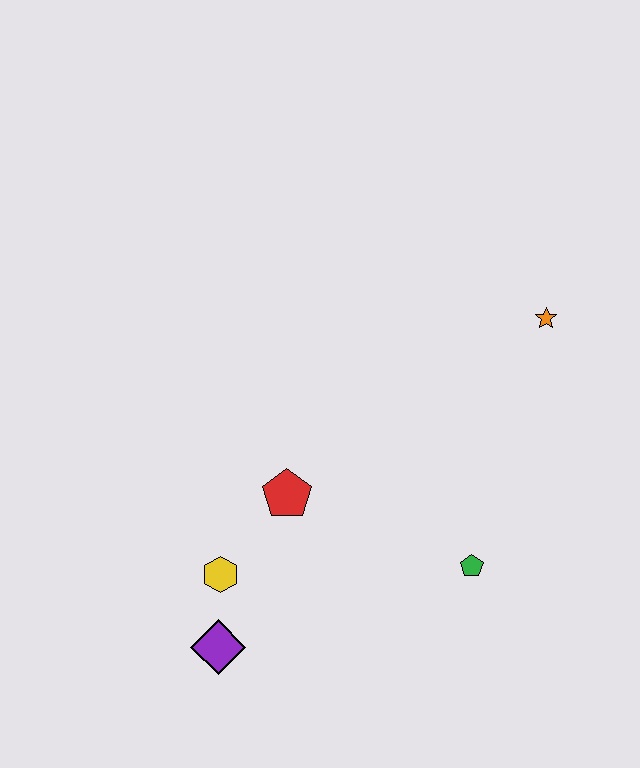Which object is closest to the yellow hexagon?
The purple diamond is closest to the yellow hexagon.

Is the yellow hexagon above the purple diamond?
Yes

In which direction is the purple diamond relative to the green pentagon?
The purple diamond is to the left of the green pentagon.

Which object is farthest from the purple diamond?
The orange star is farthest from the purple diamond.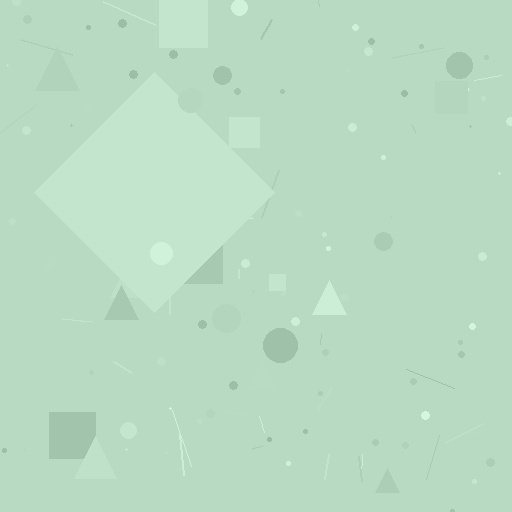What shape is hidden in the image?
A diamond is hidden in the image.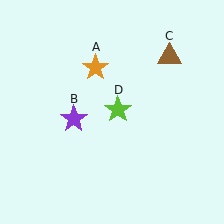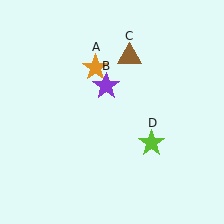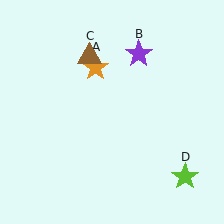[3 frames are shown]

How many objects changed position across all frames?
3 objects changed position: purple star (object B), brown triangle (object C), lime star (object D).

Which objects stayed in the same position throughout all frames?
Orange star (object A) remained stationary.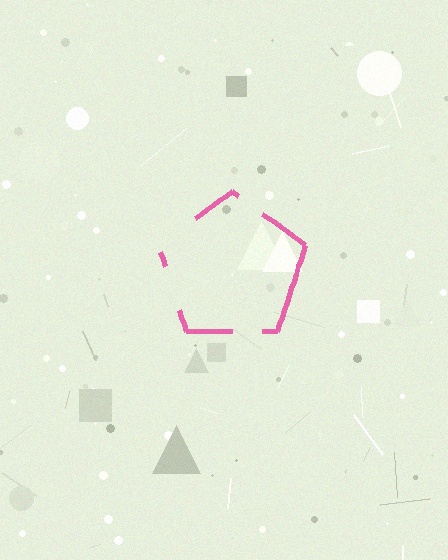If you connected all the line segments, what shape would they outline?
They would outline a pentagon.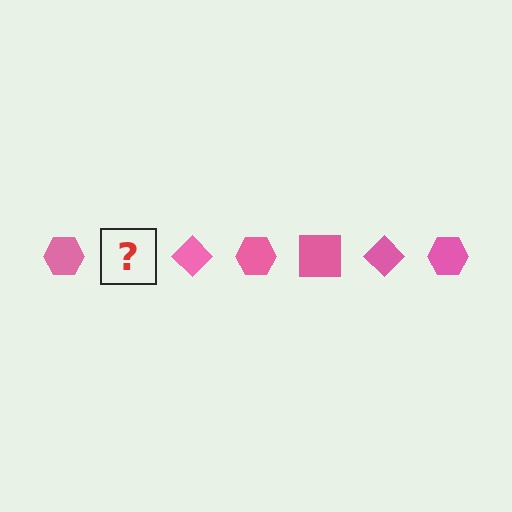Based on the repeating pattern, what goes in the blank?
The blank should be a pink square.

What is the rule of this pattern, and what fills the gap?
The rule is that the pattern cycles through hexagon, square, diamond shapes in pink. The gap should be filled with a pink square.